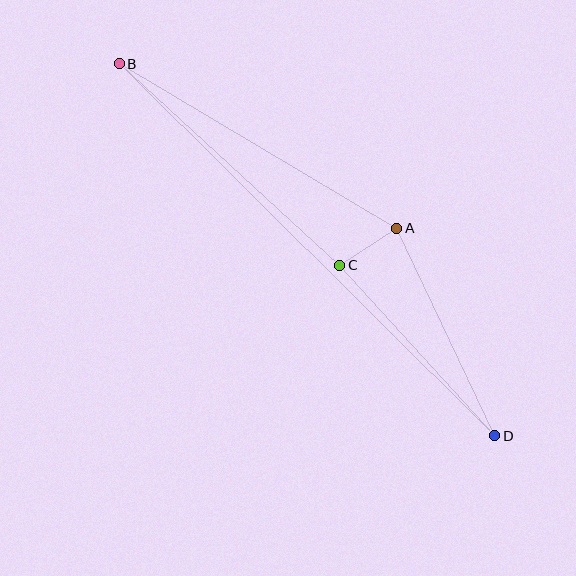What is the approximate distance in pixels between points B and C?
The distance between B and C is approximately 299 pixels.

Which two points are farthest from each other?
Points B and D are farthest from each other.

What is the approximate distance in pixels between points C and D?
The distance between C and D is approximately 230 pixels.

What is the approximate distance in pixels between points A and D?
The distance between A and D is approximately 230 pixels.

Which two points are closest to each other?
Points A and C are closest to each other.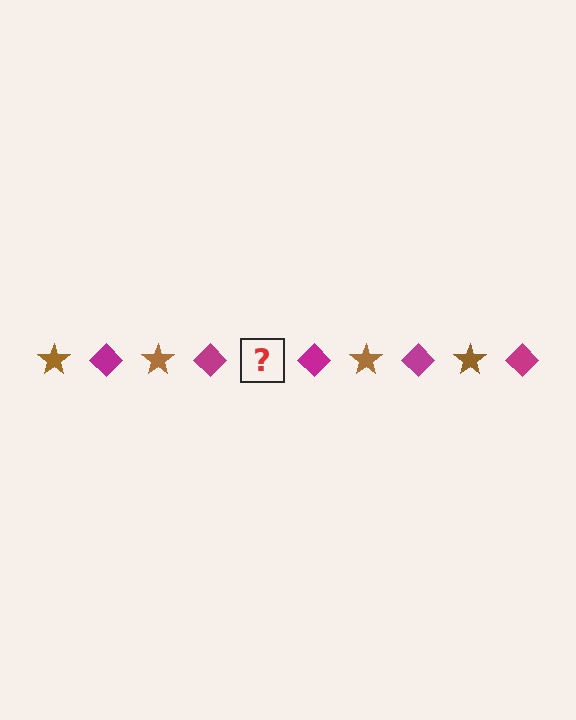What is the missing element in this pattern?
The missing element is a brown star.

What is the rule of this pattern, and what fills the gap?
The rule is that the pattern alternates between brown star and magenta diamond. The gap should be filled with a brown star.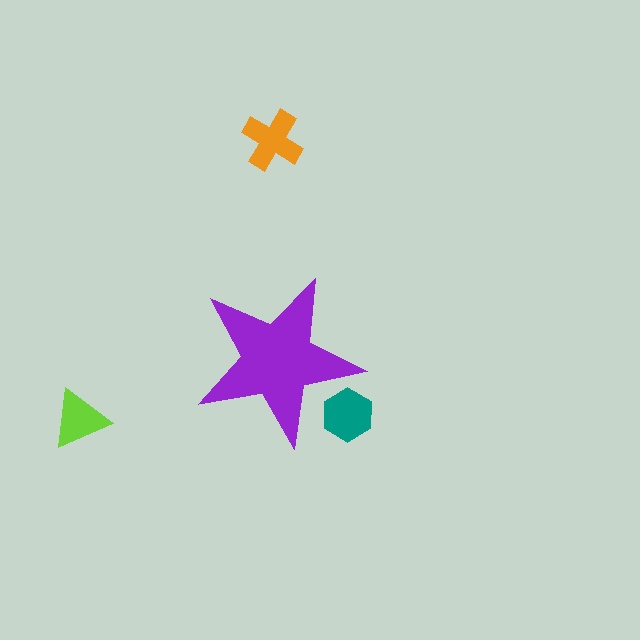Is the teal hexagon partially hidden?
Yes, the teal hexagon is partially hidden behind the purple star.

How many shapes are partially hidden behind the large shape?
1 shape is partially hidden.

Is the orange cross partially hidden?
No, the orange cross is fully visible.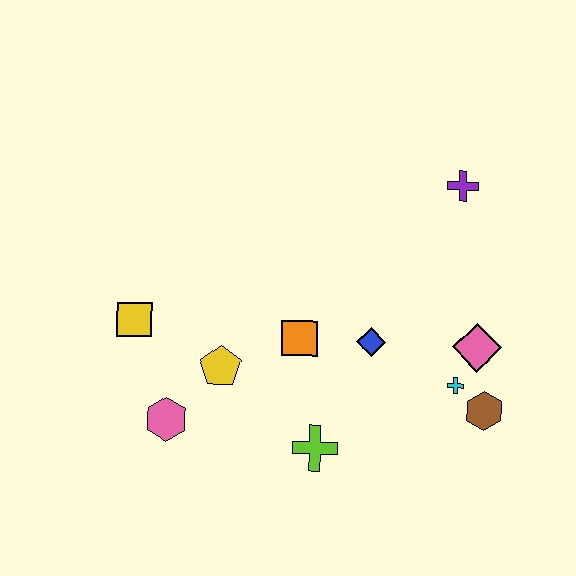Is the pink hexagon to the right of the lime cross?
No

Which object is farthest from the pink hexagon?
The purple cross is farthest from the pink hexagon.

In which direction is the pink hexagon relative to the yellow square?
The pink hexagon is below the yellow square.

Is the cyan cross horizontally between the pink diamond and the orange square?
Yes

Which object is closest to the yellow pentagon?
The pink hexagon is closest to the yellow pentagon.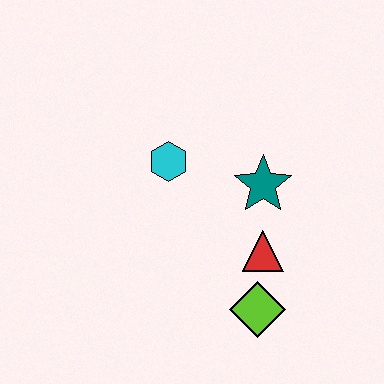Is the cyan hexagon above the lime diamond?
Yes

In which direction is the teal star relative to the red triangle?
The teal star is above the red triangle.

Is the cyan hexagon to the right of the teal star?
No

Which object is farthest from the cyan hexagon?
The lime diamond is farthest from the cyan hexagon.